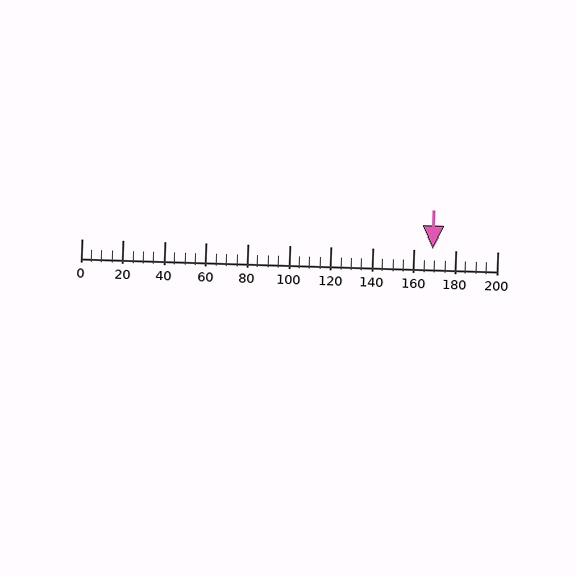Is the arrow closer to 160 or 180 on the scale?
The arrow is closer to 160.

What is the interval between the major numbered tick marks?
The major tick marks are spaced 20 units apart.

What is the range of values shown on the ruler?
The ruler shows values from 0 to 200.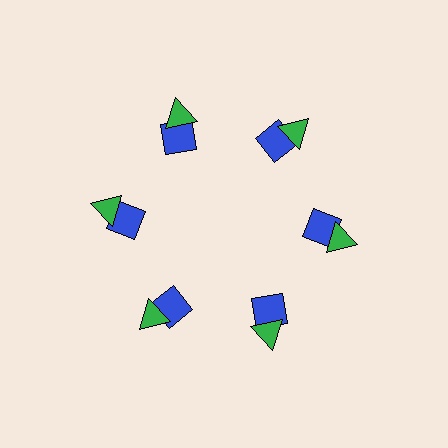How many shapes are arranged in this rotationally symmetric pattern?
There are 12 shapes, arranged in 6 groups of 2.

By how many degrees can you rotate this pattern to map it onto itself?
The pattern maps onto itself every 60 degrees of rotation.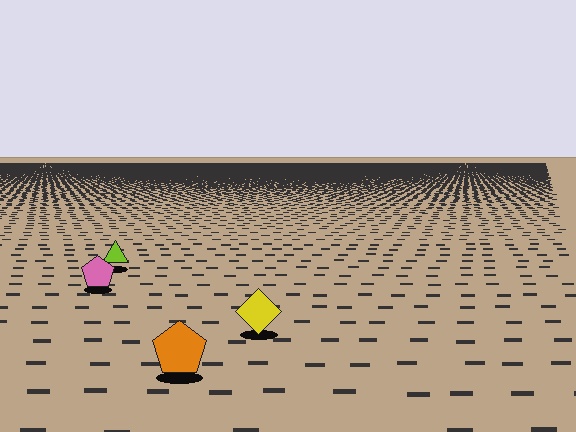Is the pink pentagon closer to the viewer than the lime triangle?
Yes. The pink pentagon is closer — you can tell from the texture gradient: the ground texture is coarser near it.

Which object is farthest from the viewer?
The lime triangle is farthest from the viewer. It appears smaller and the ground texture around it is denser.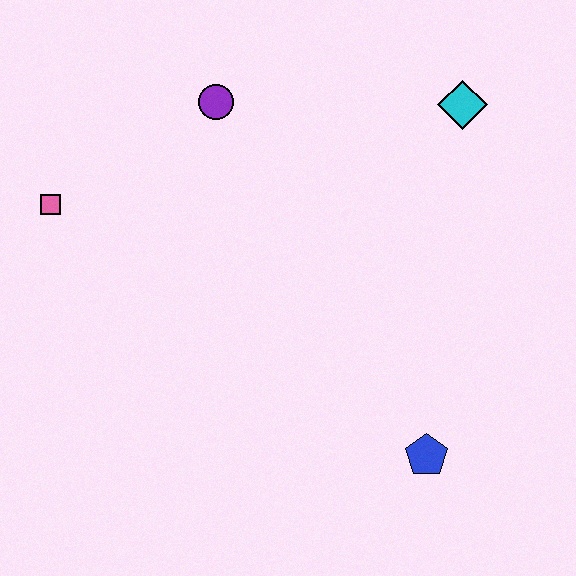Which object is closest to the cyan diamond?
The purple circle is closest to the cyan diamond.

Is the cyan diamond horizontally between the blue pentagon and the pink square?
No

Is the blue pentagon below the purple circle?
Yes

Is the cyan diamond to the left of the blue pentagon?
No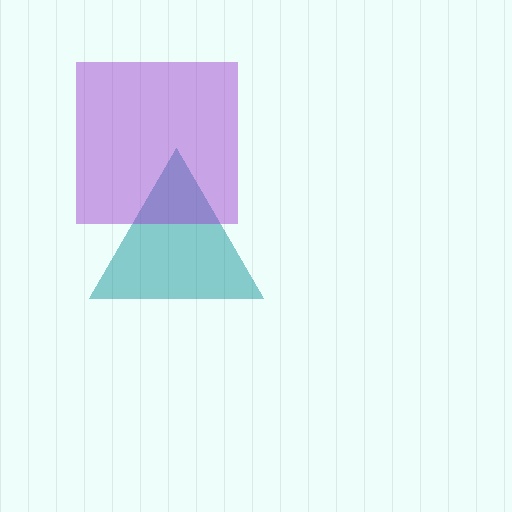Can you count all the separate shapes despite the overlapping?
Yes, there are 2 separate shapes.